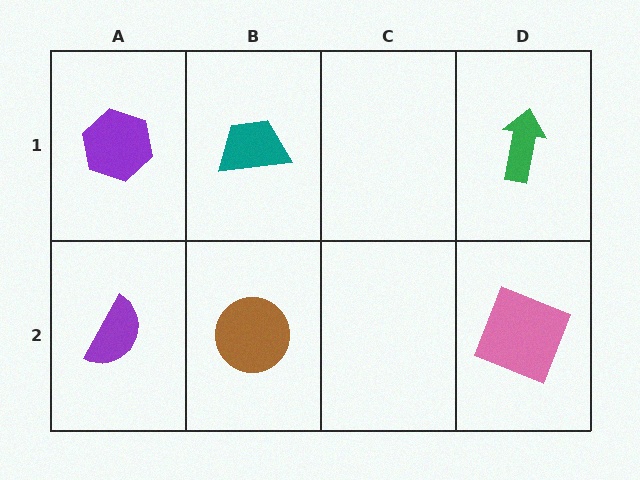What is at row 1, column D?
A green arrow.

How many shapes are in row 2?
3 shapes.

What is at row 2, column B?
A brown circle.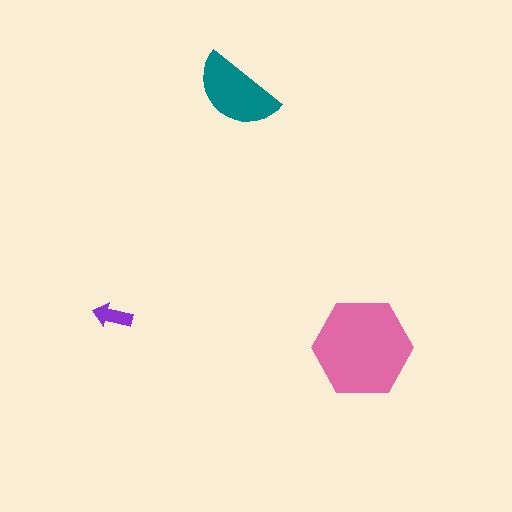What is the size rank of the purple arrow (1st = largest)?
3rd.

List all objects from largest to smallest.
The pink hexagon, the teal semicircle, the purple arrow.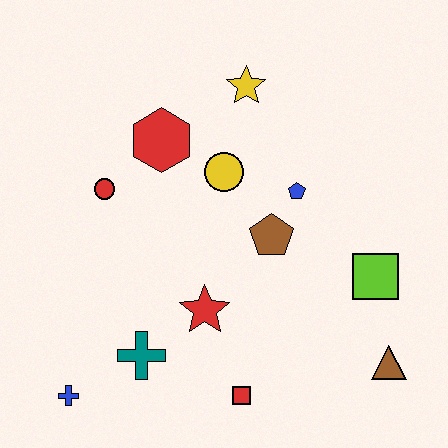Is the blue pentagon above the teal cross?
Yes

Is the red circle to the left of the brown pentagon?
Yes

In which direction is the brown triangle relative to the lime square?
The brown triangle is below the lime square.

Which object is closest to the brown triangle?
The lime square is closest to the brown triangle.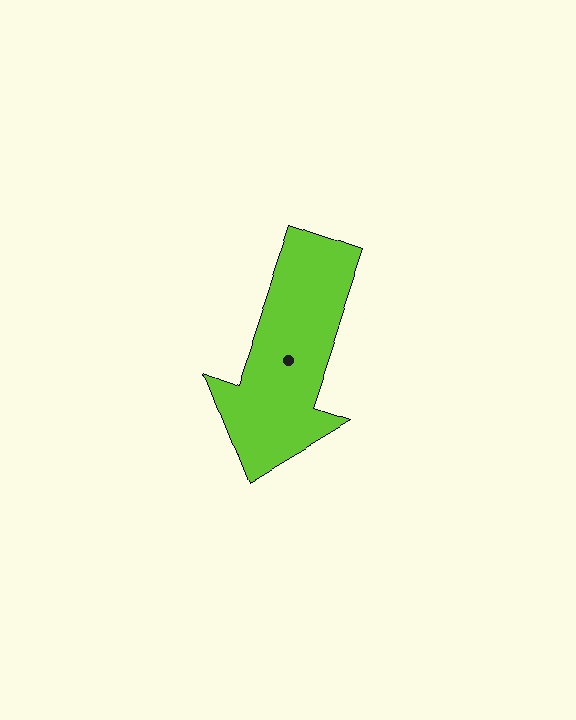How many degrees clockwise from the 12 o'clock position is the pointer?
Approximately 199 degrees.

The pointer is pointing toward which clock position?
Roughly 7 o'clock.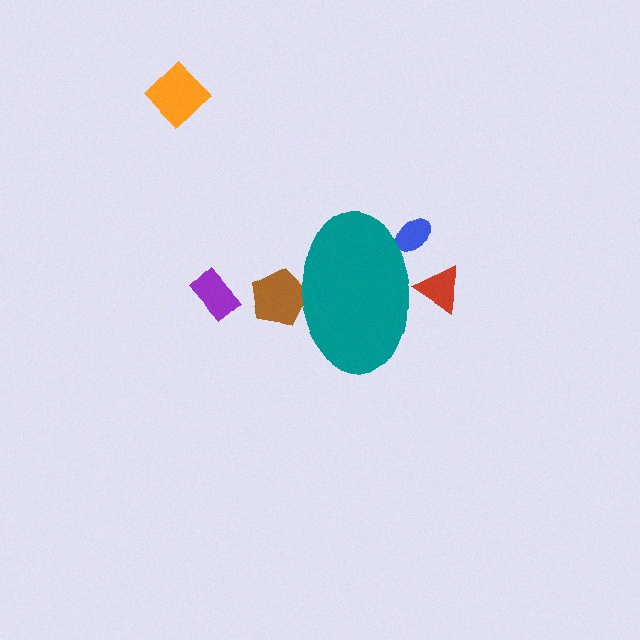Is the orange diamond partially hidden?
No, the orange diamond is fully visible.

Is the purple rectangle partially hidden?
No, the purple rectangle is fully visible.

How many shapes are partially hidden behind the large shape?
3 shapes are partially hidden.